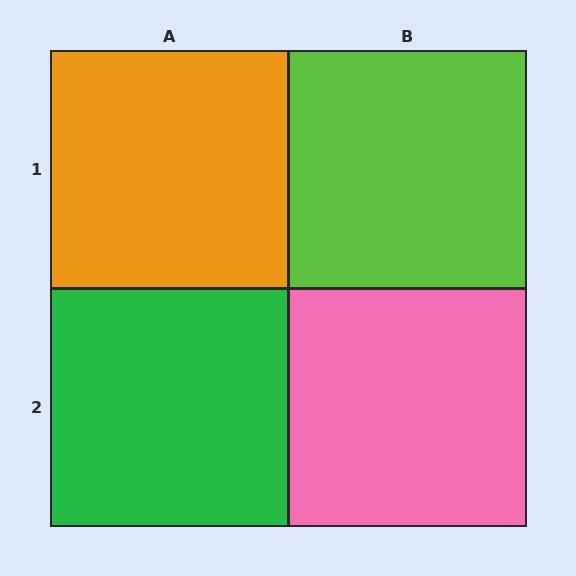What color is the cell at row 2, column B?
Pink.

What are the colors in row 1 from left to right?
Orange, lime.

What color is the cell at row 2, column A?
Green.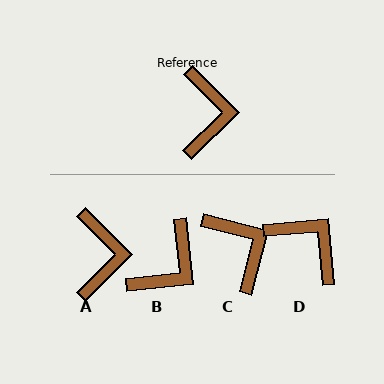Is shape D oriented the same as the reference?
No, it is off by about 51 degrees.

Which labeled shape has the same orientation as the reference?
A.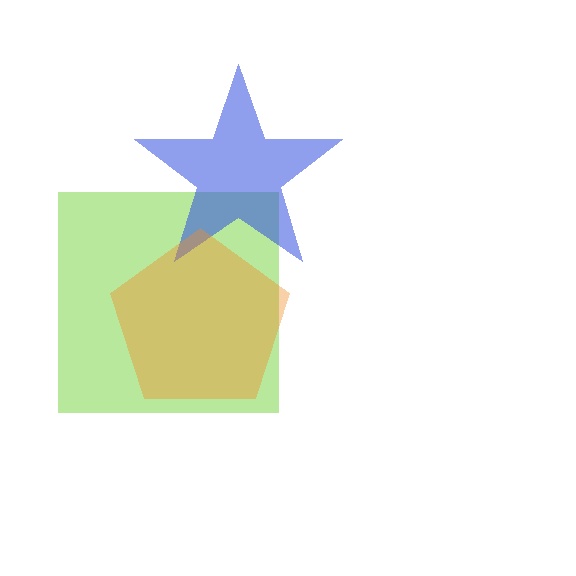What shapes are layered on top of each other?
The layered shapes are: a lime square, a blue star, an orange pentagon.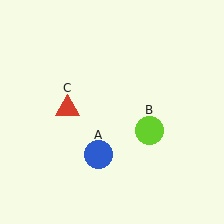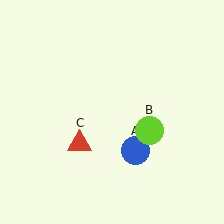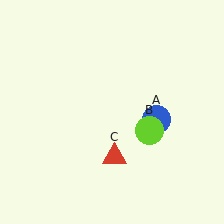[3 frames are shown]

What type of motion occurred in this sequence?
The blue circle (object A), red triangle (object C) rotated counterclockwise around the center of the scene.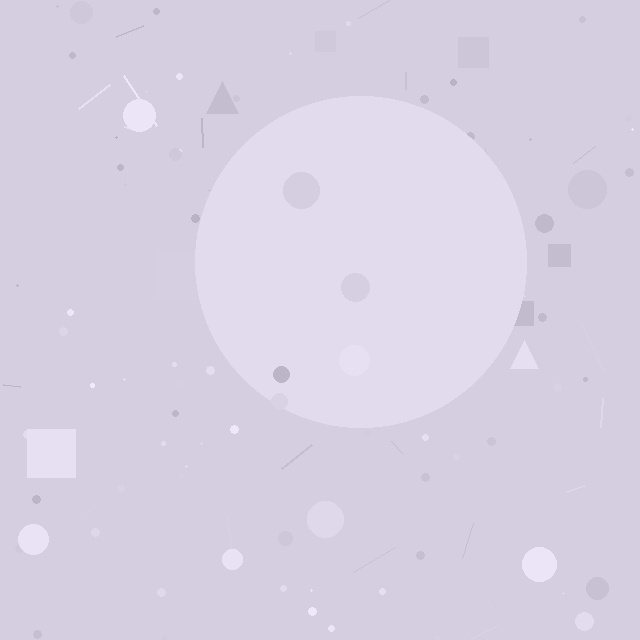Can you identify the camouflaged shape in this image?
The camouflaged shape is a circle.